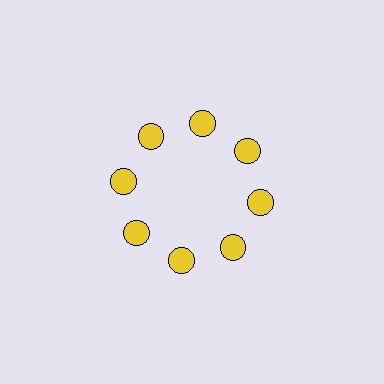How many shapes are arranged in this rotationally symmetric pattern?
There are 8 shapes, arranged in 8 groups of 1.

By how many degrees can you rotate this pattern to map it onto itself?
The pattern maps onto itself every 45 degrees of rotation.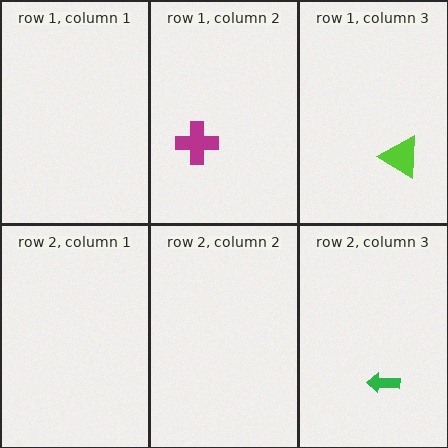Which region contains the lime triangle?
The row 1, column 3 region.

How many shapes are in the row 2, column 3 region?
1.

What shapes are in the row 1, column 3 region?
The lime triangle.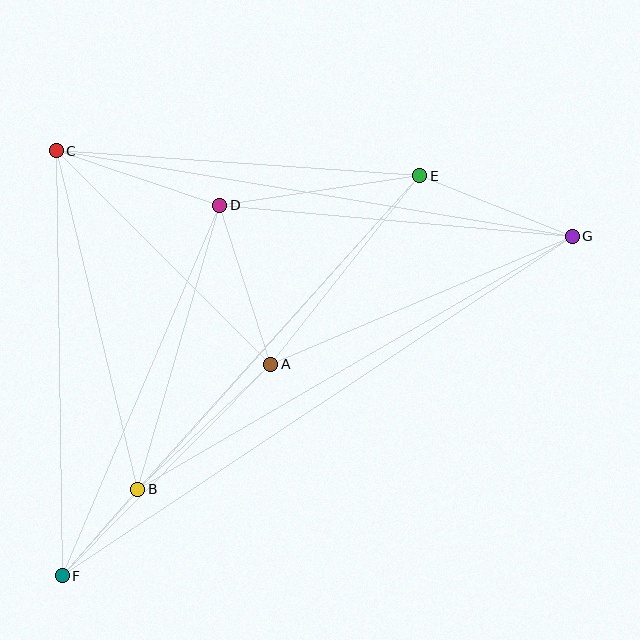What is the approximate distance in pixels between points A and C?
The distance between A and C is approximately 303 pixels.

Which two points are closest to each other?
Points B and F are closest to each other.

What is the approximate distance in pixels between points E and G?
The distance between E and G is approximately 164 pixels.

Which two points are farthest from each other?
Points F and G are farthest from each other.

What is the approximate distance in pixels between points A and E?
The distance between A and E is approximately 240 pixels.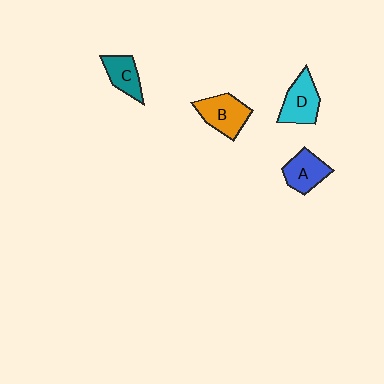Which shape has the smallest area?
Shape C (teal).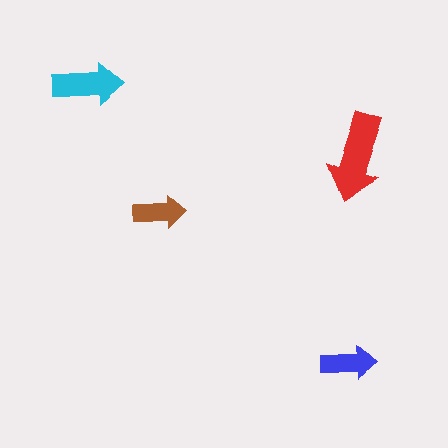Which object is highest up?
The cyan arrow is topmost.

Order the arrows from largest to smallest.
the red one, the cyan one, the blue one, the brown one.